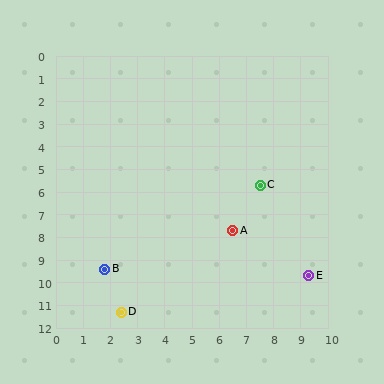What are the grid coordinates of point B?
Point B is at approximately (1.8, 9.4).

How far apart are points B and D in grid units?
Points B and D are about 2.0 grid units apart.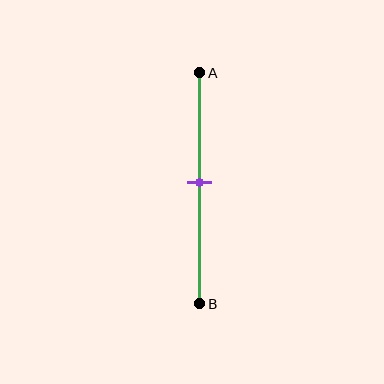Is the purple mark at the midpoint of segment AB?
Yes, the mark is approximately at the midpoint.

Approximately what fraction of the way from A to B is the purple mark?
The purple mark is approximately 50% of the way from A to B.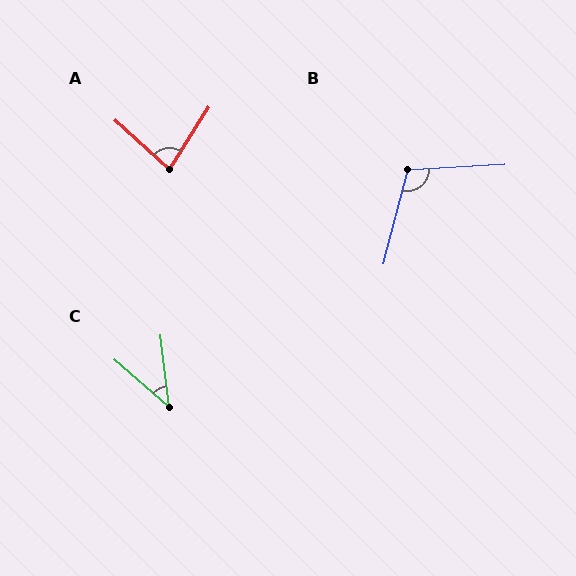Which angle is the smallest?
C, at approximately 42 degrees.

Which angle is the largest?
B, at approximately 108 degrees.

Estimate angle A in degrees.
Approximately 80 degrees.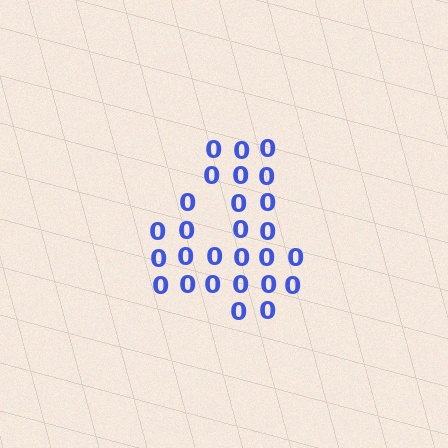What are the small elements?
The small elements are digit 0's.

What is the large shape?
The large shape is the digit 4.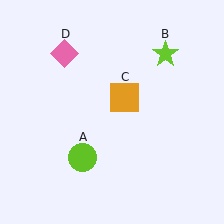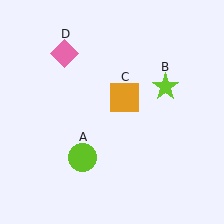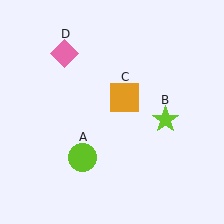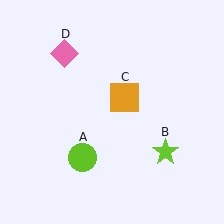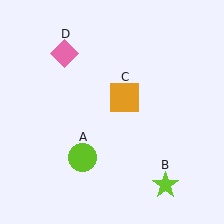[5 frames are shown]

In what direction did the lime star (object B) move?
The lime star (object B) moved down.